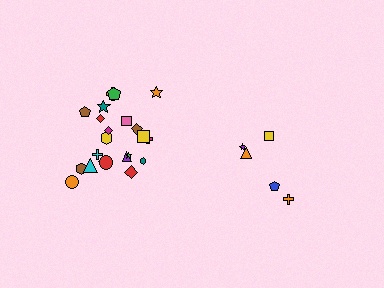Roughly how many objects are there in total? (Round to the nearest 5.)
Roughly 25 objects in total.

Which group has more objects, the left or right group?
The left group.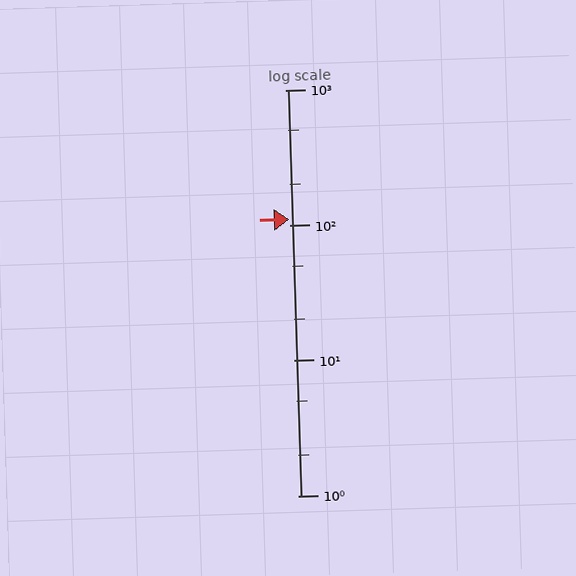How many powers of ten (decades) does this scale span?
The scale spans 3 decades, from 1 to 1000.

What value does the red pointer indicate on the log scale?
The pointer indicates approximately 110.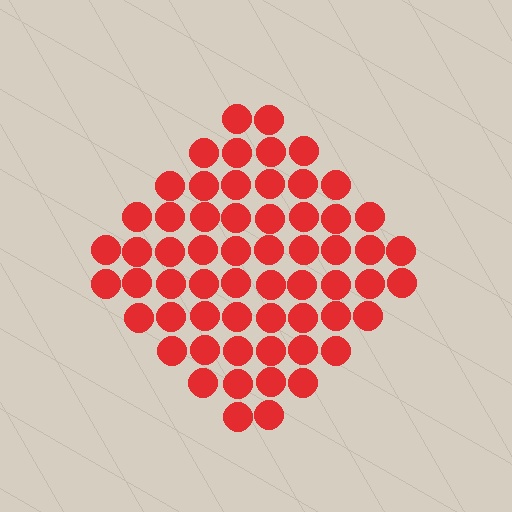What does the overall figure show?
The overall figure shows a diamond.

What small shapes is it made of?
It is made of small circles.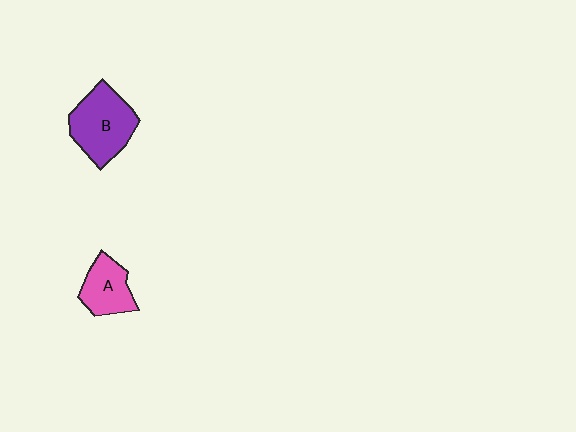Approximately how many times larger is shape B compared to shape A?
Approximately 1.5 times.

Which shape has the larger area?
Shape B (purple).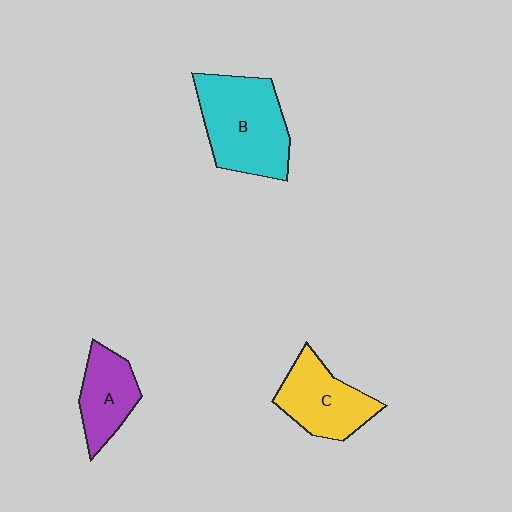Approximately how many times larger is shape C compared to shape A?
Approximately 1.3 times.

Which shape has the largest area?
Shape B (cyan).